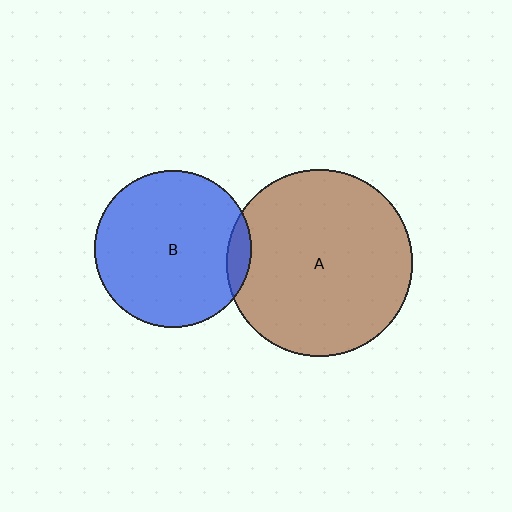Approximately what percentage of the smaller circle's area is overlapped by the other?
Approximately 10%.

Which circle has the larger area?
Circle A (brown).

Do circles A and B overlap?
Yes.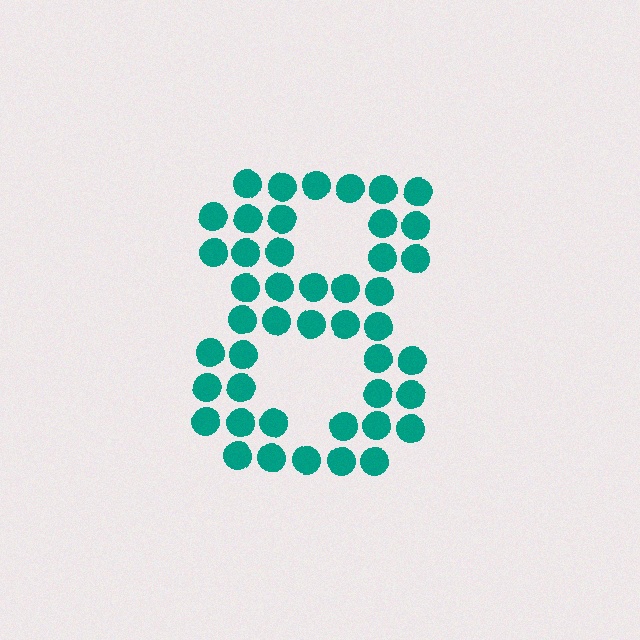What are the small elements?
The small elements are circles.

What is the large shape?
The large shape is the digit 8.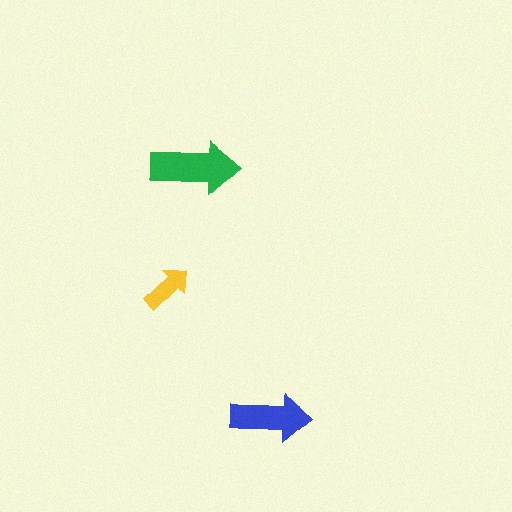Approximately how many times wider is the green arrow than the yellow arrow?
About 2 times wider.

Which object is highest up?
The green arrow is topmost.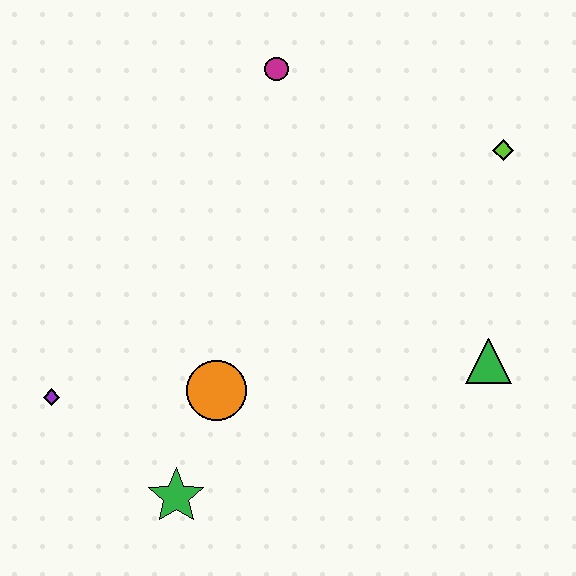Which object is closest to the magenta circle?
The lime diamond is closest to the magenta circle.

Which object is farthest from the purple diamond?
The lime diamond is farthest from the purple diamond.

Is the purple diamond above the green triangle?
No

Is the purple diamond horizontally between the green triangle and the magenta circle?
No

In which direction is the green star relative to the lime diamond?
The green star is below the lime diamond.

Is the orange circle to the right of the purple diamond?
Yes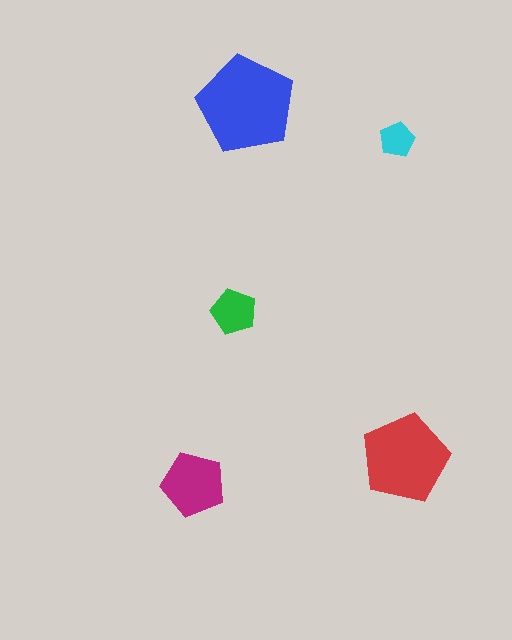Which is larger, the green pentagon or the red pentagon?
The red one.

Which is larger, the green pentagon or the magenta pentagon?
The magenta one.